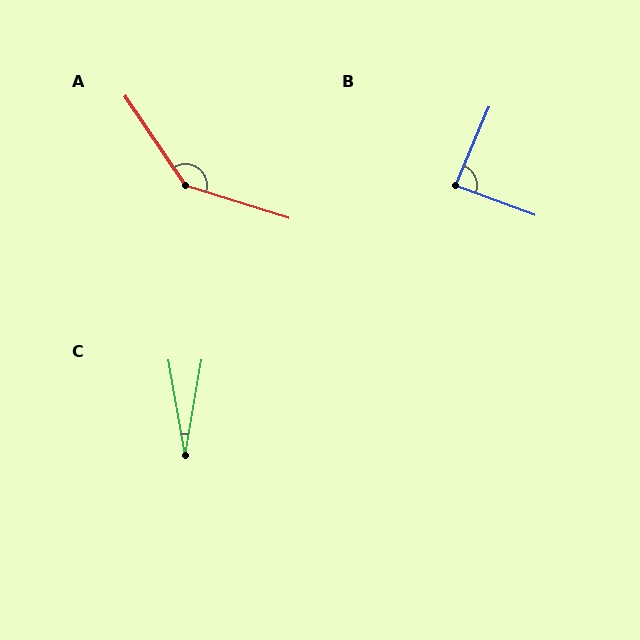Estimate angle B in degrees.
Approximately 87 degrees.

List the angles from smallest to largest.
C (19°), B (87°), A (141°).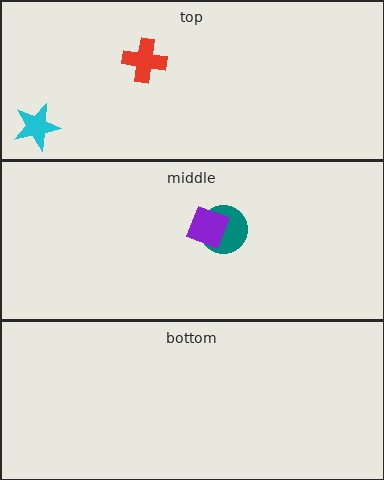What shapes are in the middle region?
The teal circle, the purple diamond.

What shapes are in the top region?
The cyan star, the red cross.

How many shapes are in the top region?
2.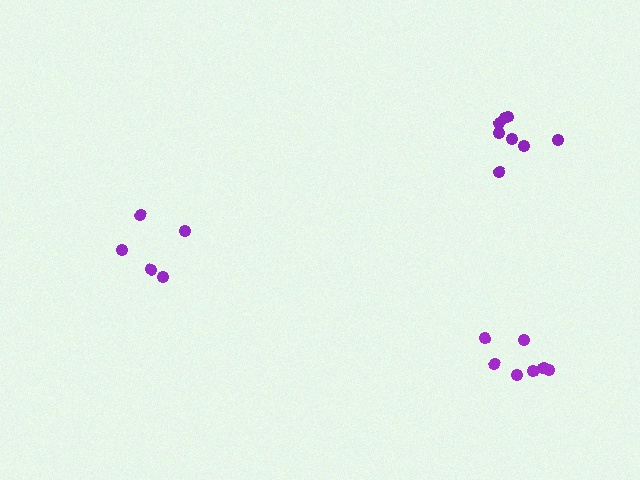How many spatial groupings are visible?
There are 3 spatial groupings.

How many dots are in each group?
Group 1: 5 dots, Group 2: 7 dots, Group 3: 8 dots (20 total).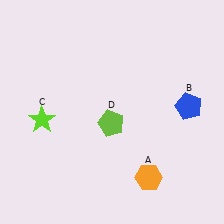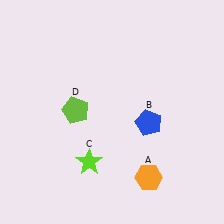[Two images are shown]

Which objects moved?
The objects that moved are: the blue pentagon (B), the lime star (C), the lime pentagon (D).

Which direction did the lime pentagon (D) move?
The lime pentagon (D) moved left.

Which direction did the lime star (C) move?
The lime star (C) moved right.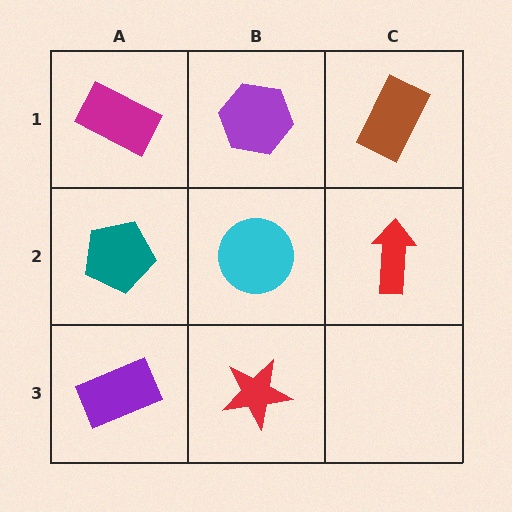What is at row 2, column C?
A red arrow.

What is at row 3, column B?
A red star.